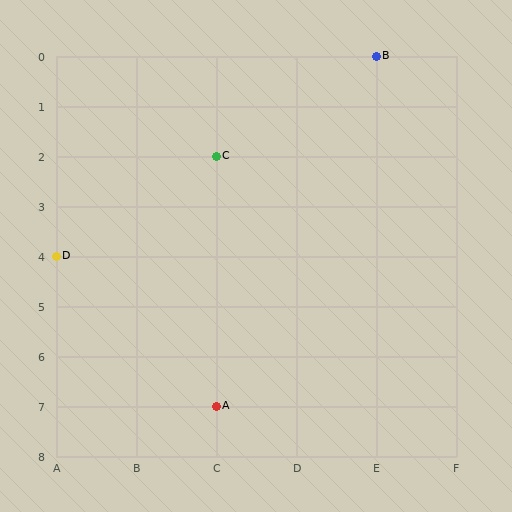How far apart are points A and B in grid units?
Points A and B are 2 columns and 7 rows apart (about 7.3 grid units diagonally).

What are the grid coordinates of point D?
Point D is at grid coordinates (A, 4).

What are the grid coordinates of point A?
Point A is at grid coordinates (C, 7).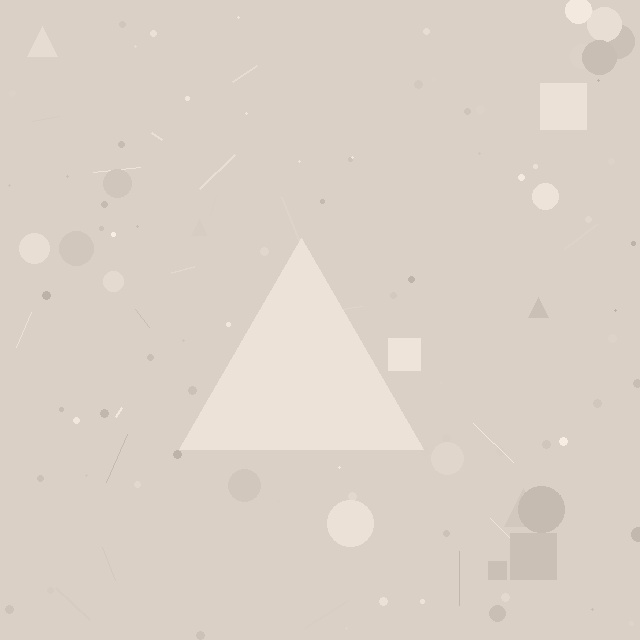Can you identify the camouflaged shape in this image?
The camouflaged shape is a triangle.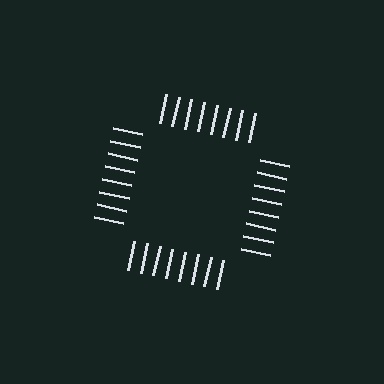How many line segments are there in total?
32 — 8 along each of the 4 edges.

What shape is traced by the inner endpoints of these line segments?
An illusory square — the line segments terminate on its edges but no continuous stroke is drawn.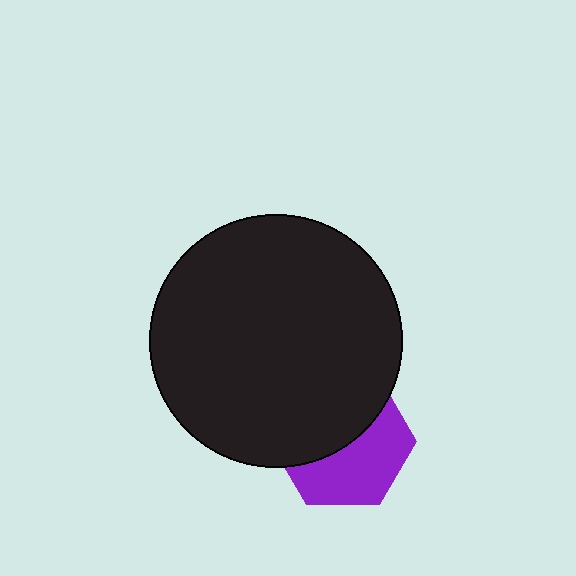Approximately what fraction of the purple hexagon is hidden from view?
Roughly 51% of the purple hexagon is hidden behind the black circle.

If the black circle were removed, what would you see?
You would see the complete purple hexagon.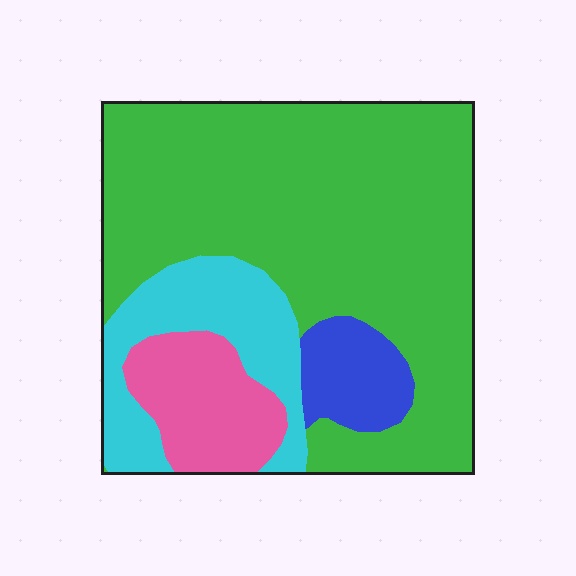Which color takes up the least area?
Blue, at roughly 10%.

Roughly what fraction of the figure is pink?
Pink covers 12% of the figure.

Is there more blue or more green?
Green.